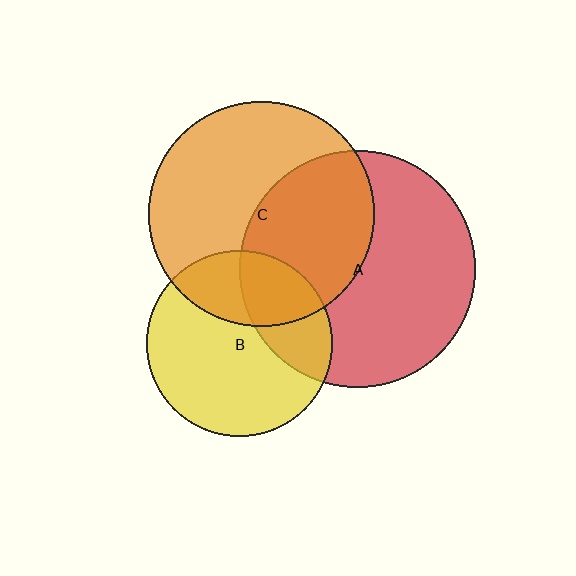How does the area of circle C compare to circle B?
Approximately 1.5 times.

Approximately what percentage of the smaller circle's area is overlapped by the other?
Approximately 30%.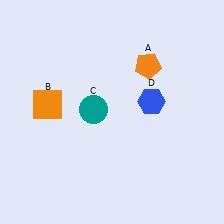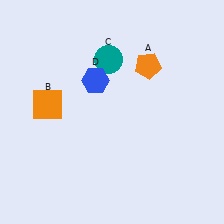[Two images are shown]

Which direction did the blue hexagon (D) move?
The blue hexagon (D) moved left.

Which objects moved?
The objects that moved are: the teal circle (C), the blue hexagon (D).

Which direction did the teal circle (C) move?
The teal circle (C) moved up.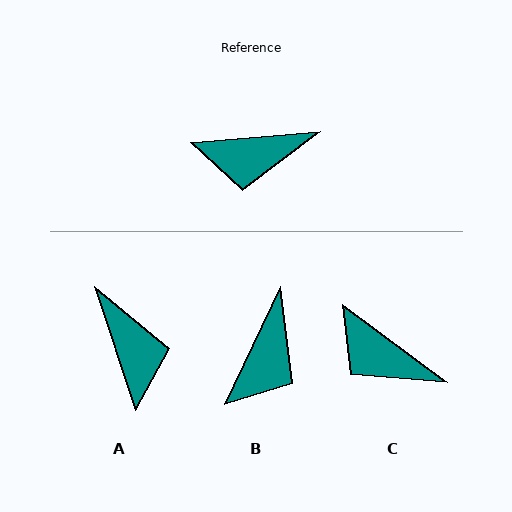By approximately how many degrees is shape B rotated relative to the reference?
Approximately 60 degrees counter-clockwise.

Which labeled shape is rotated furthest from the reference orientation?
A, about 103 degrees away.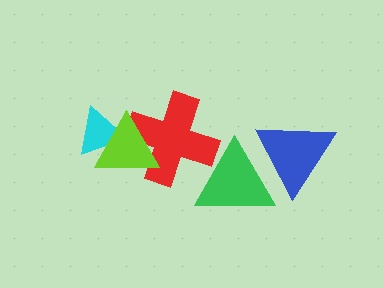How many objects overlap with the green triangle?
2 objects overlap with the green triangle.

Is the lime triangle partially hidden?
No, no other shape covers it.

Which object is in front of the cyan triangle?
The lime triangle is in front of the cyan triangle.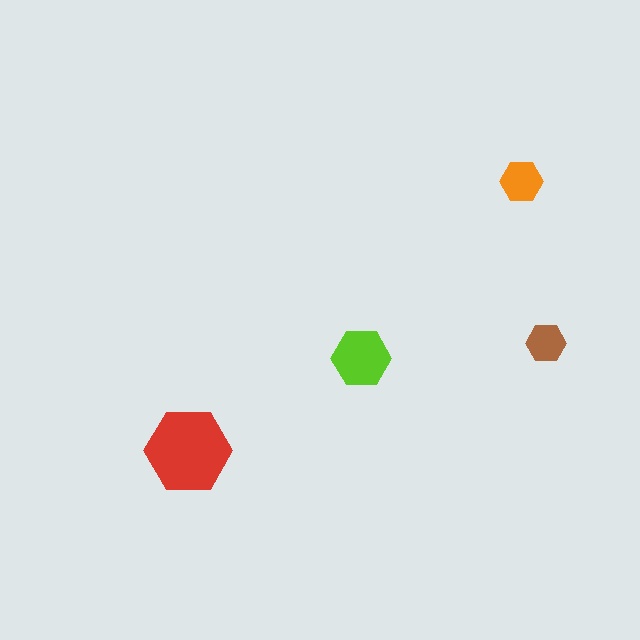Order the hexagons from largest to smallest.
the red one, the lime one, the orange one, the brown one.